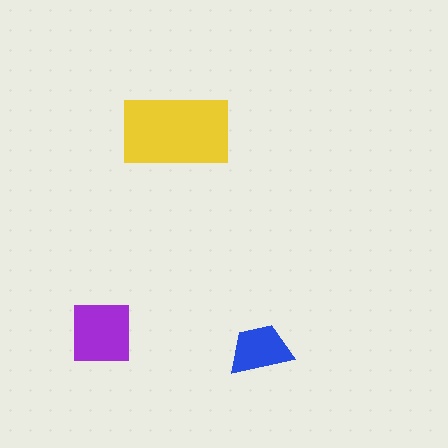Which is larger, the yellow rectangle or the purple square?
The yellow rectangle.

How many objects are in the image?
There are 3 objects in the image.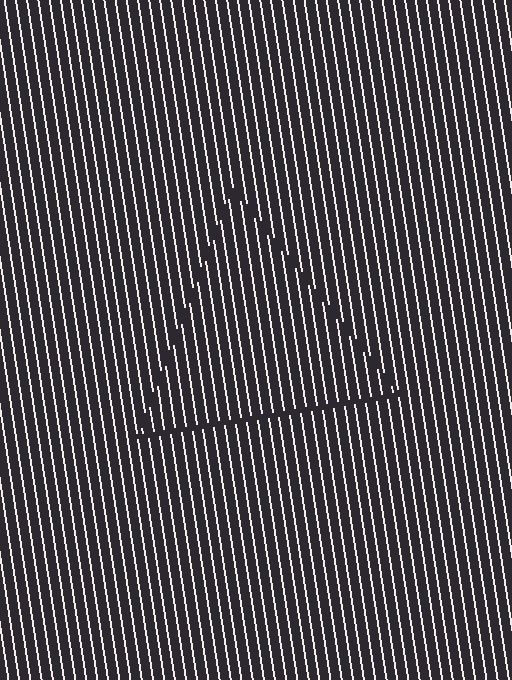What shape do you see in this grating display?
An illusory triangle. The interior of the shape contains the same grating, shifted by half a period — the contour is defined by the phase discontinuity where line-ends from the inner and outer gratings abut.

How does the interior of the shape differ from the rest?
The interior of the shape contains the same grating, shifted by half a period — the contour is defined by the phase discontinuity where line-ends from the inner and outer gratings abut.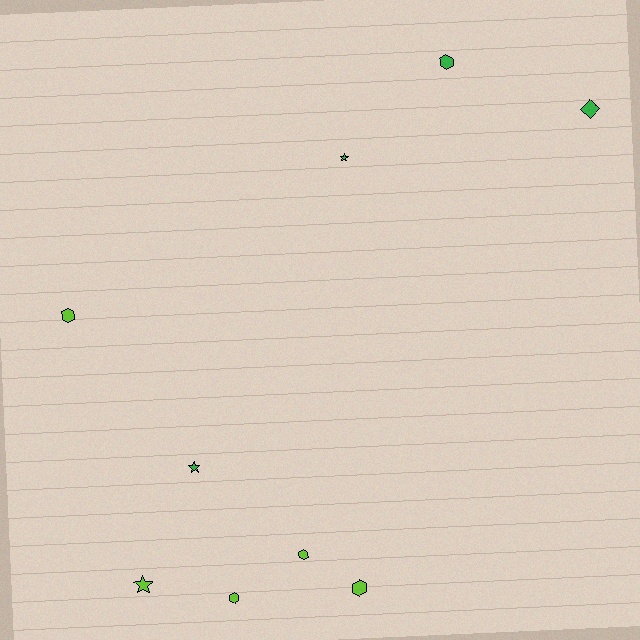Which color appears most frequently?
Lime, with 5 objects.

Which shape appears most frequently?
Hexagon, with 5 objects.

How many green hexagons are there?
There is 1 green hexagon.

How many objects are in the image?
There are 9 objects.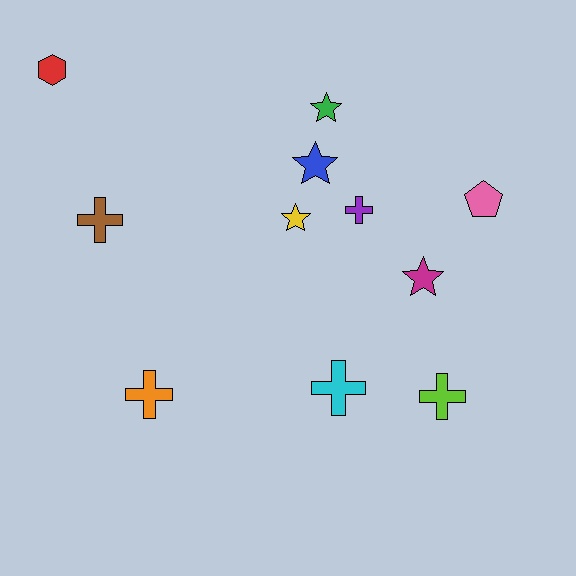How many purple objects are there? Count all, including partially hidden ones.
There is 1 purple object.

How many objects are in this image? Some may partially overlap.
There are 11 objects.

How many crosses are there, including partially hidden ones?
There are 5 crosses.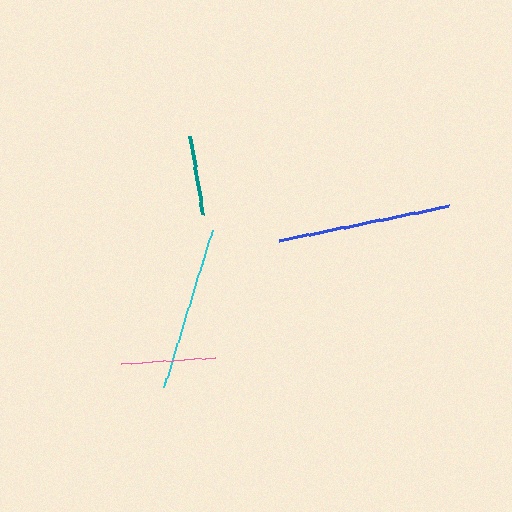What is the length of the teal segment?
The teal segment is approximately 79 pixels long.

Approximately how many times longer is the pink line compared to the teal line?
The pink line is approximately 1.2 times the length of the teal line.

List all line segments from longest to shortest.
From longest to shortest: blue, cyan, pink, teal.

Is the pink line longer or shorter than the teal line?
The pink line is longer than the teal line.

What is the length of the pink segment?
The pink segment is approximately 95 pixels long.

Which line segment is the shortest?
The teal line is the shortest at approximately 79 pixels.